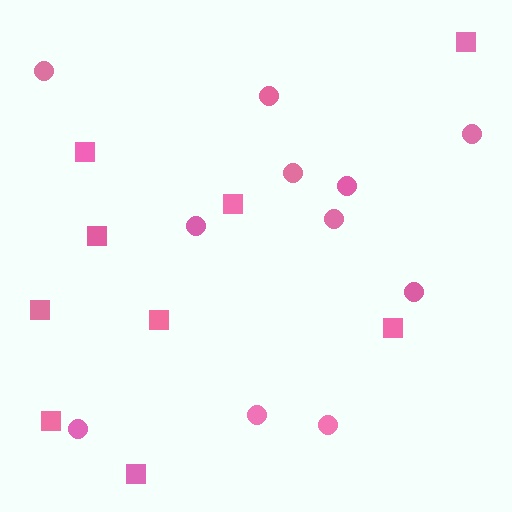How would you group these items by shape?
There are 2 groups: one group of circles (11) and one group of squares (9).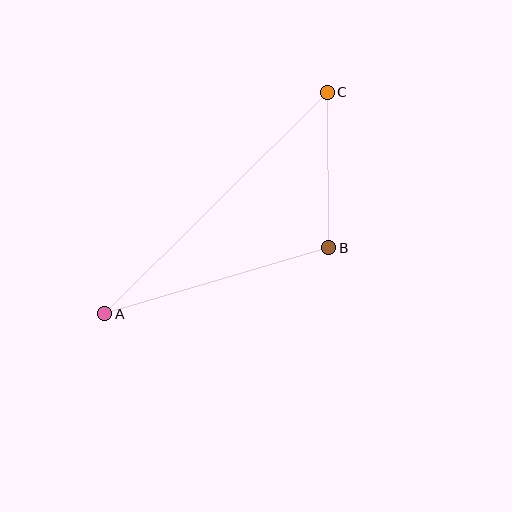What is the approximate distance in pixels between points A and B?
The distance between A and B is approximately 234 pixels.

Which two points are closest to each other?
Points B and C are closest to each other.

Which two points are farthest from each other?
Points A and C are farthest from each other.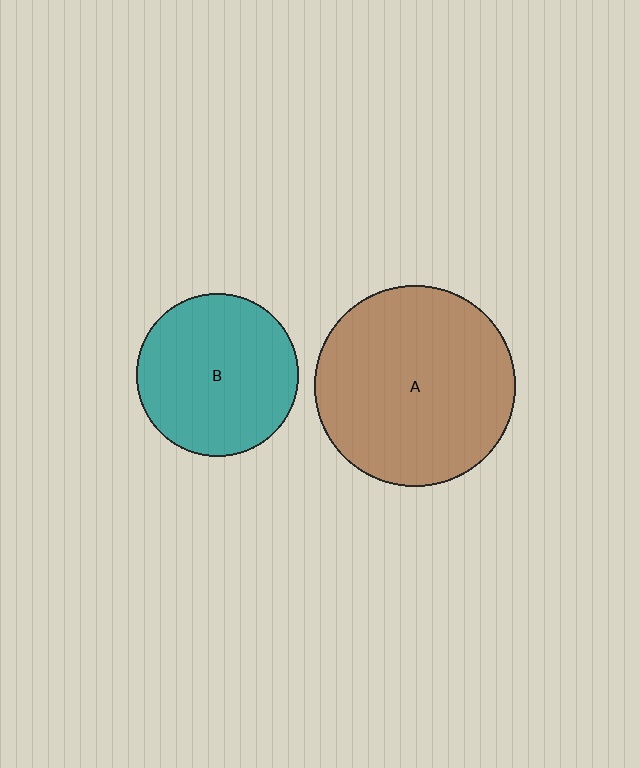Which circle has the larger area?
Circle A (brown).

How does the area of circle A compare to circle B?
Approximately 1.5 times.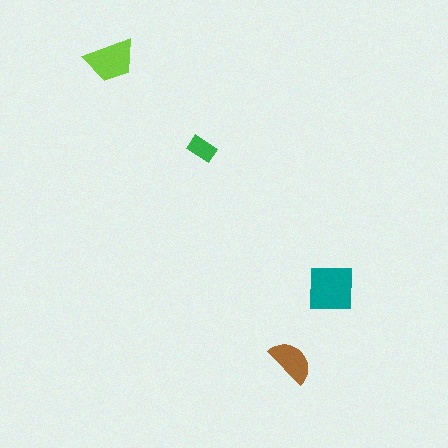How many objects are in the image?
There are 4 objects in the image.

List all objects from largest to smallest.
The teal square, the lime trapezoid, the brown semicircle, the green rectangle.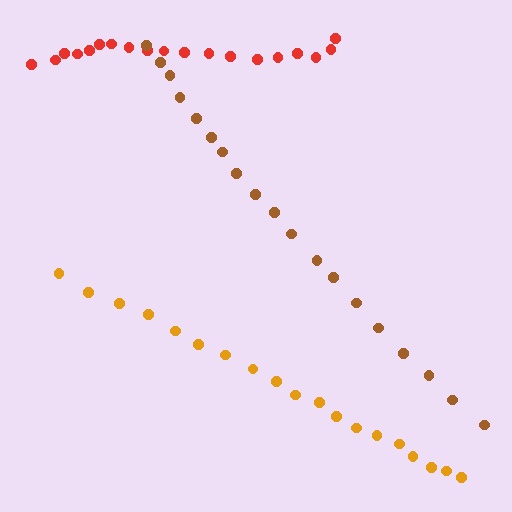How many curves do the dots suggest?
There are 3 distinct paths.